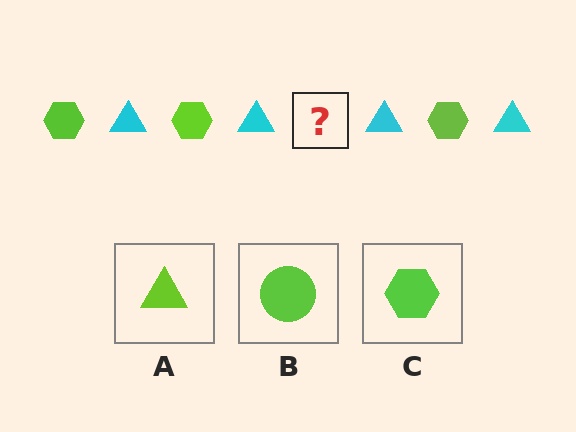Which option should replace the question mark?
Option C.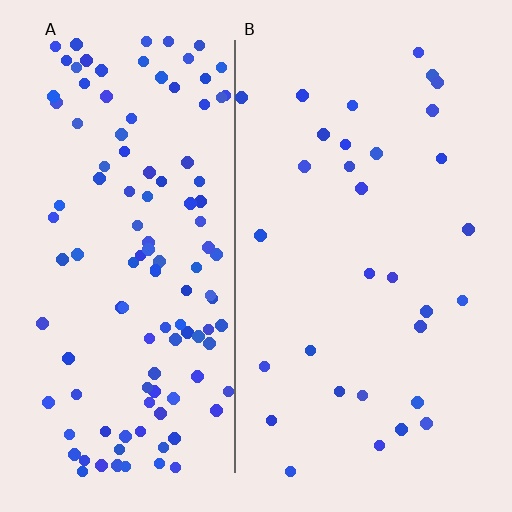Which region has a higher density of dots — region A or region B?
A (the left).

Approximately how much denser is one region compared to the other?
Approximately 3.7× — region A over region B.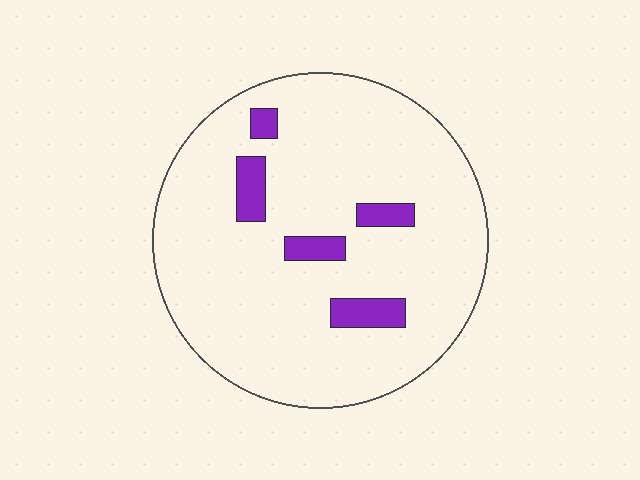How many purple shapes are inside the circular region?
5.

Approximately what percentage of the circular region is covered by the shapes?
Approximately 10%.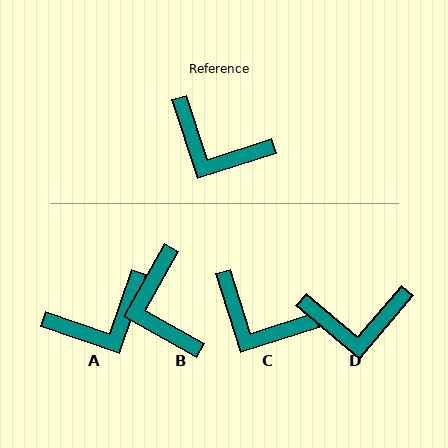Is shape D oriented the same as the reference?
No, it is off by about 32 degrees.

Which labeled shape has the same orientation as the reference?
C.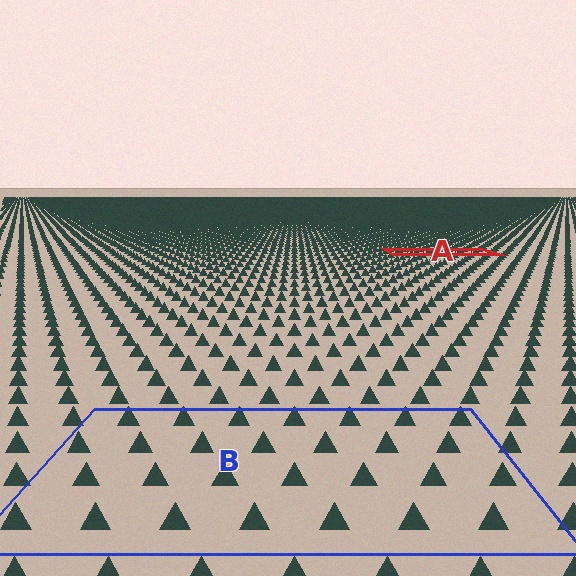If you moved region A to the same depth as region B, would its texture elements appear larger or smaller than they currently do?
They would appear larger. At a closer depth, the same texture elements are projected at a bigger on-screen size.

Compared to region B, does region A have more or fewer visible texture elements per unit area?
Region A has more texture elements per unit area — they are packed more densely because it is farther away.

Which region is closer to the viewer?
Region B is closer. The texture elements there are larger and more spread out.